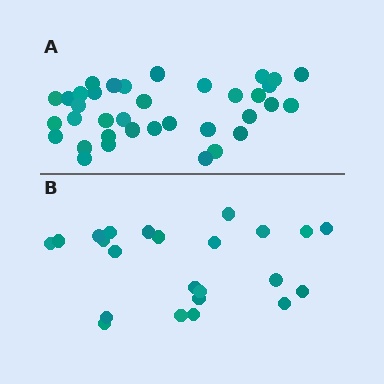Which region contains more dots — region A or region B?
Region A (the top region) has more dots.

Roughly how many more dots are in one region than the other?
Region A has approximately 15 more dots than region B.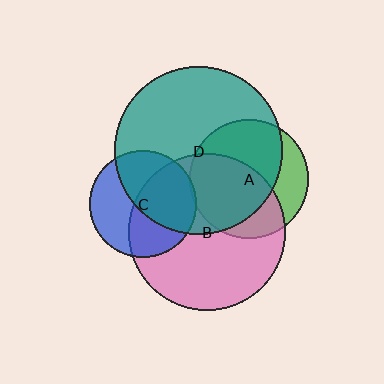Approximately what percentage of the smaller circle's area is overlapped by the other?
Approximately 40%.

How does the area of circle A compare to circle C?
Approximately 1.2 times.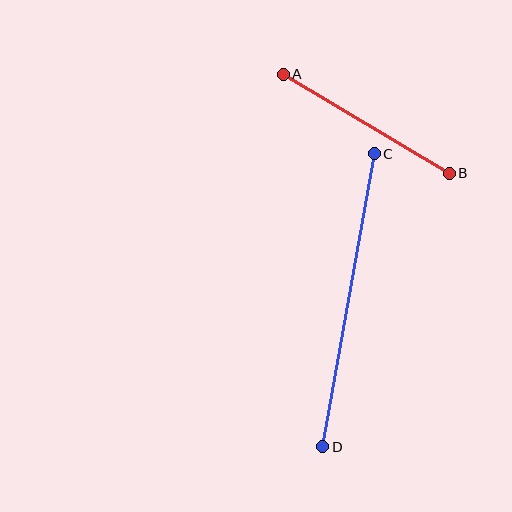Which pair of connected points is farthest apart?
Points C and D are farthest apart.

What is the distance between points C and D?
The distance is approximately 297 pixels.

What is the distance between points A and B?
The distance is approximately 194 pixels.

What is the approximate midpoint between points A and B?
The midpoint is at approximately (366, 124) pixels.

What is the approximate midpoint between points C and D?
The midpoint is at approximately (349, 300) pixels.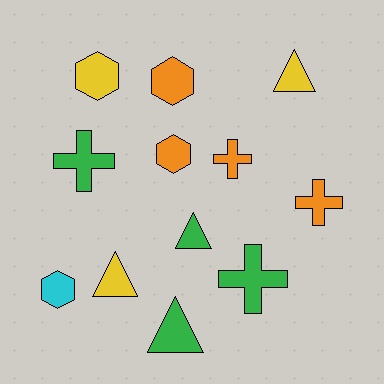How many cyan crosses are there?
There are no cyan crosses.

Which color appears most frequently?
Green, with 4 objects.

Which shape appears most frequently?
Hexagon, with 4 objects.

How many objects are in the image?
There are 12 objects.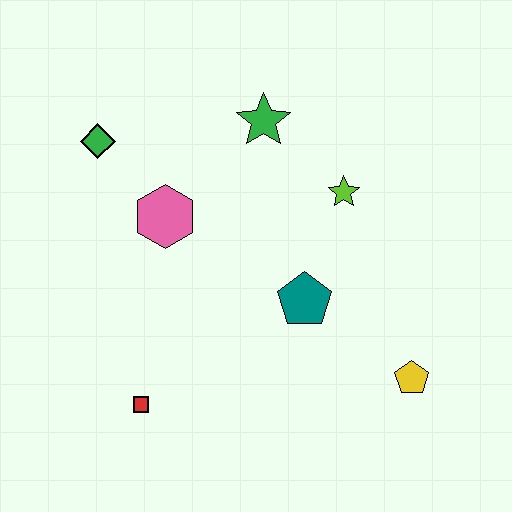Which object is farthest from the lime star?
The red square is farthest from the lime star.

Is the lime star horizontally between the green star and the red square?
No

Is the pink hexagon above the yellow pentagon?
Yes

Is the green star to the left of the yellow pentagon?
Yes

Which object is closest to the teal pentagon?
The lime star is closest to the teal pentagon.